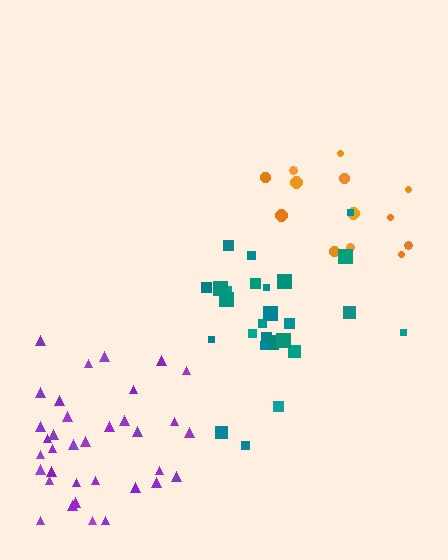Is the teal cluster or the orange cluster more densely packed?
Teal.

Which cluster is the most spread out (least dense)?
Orange.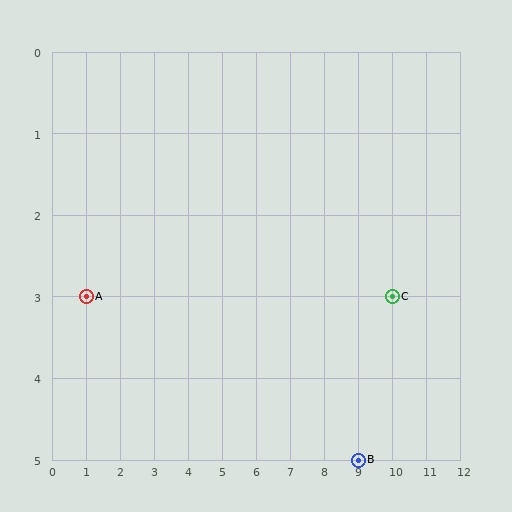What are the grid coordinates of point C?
Point C is at grid coordinates (10, 3).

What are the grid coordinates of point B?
Point B is at grid coordinates (9, 5).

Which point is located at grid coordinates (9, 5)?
Point B is at (9, 5).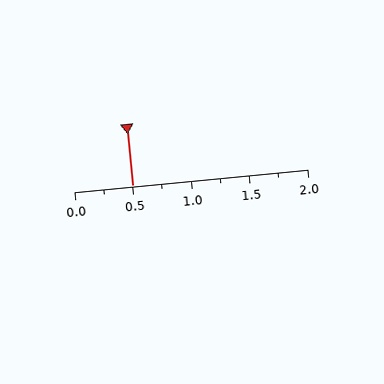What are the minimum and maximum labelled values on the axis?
The axis runs from 0.0 to 2.0.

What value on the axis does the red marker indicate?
The marker indicates approximately 0.5.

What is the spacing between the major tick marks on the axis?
The major ticks are spaced 0.5 apart.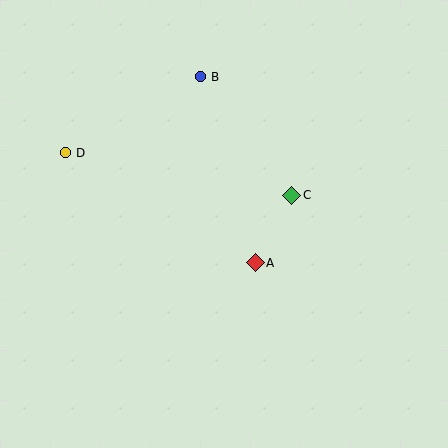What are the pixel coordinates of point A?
Point A is at (255, 263).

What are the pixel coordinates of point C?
Point C is at (292, 195).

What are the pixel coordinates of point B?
Point B is at (200, 77).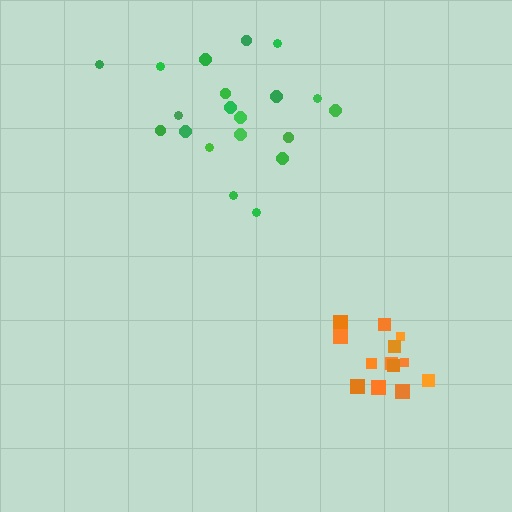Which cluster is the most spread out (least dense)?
Green.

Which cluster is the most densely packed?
Orange.